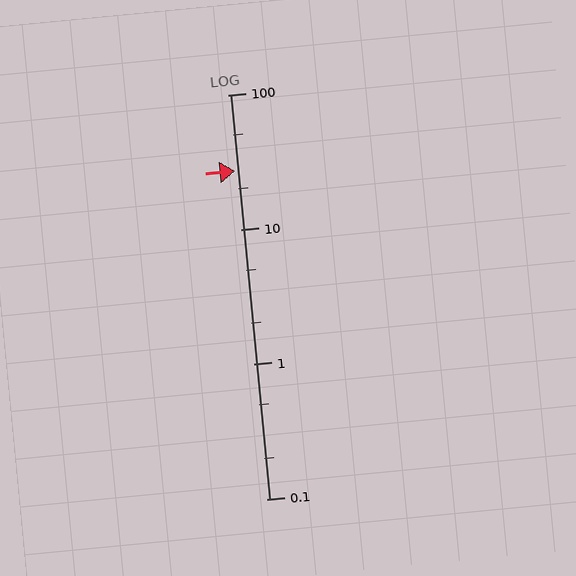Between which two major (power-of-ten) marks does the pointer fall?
The pointer is between 10 and 100.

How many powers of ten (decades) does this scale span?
The scale spans 3 decades, from 0.1 to 100.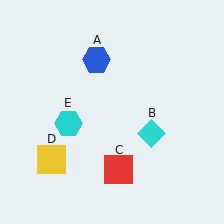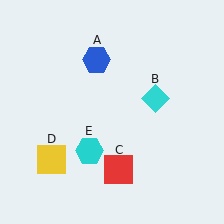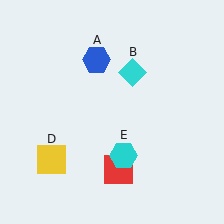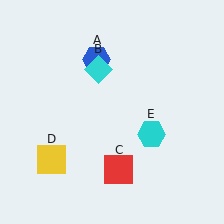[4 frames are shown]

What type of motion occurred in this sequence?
The cyan diamond (object B), cyan hexagon (object E) rotated counterclockwise around the center of the scene.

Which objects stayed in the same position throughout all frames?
Blue hexagon (object A) and red square (object C) and yellow square (object D) remained stationary.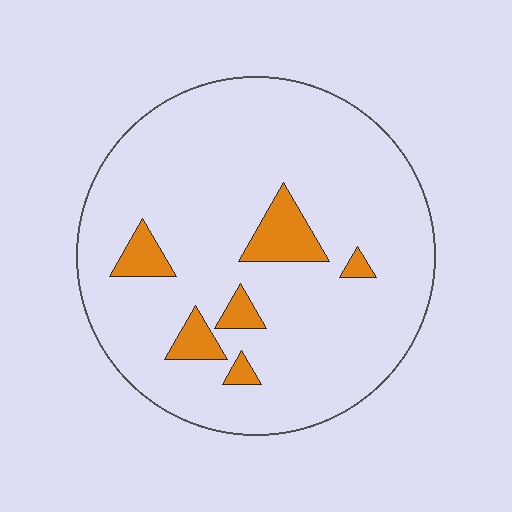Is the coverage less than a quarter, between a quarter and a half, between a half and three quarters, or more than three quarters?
Less than a quarter.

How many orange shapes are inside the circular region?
6.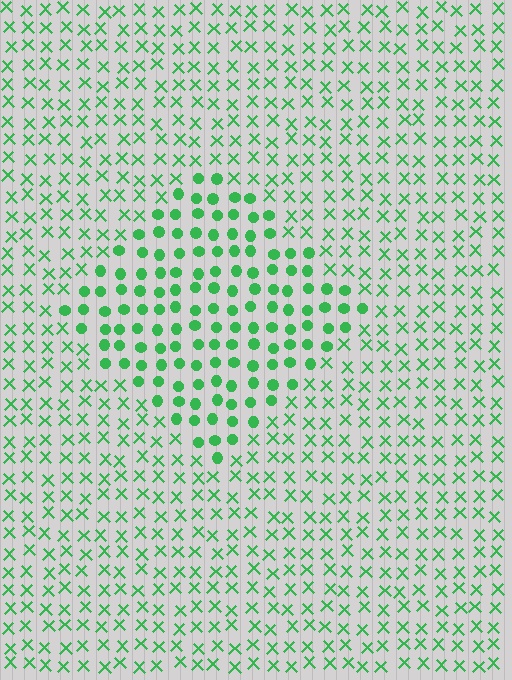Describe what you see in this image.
The image is filled with small green elements arranged in a uniform grid. A diamond-shaped region contains circles, while the surrounding area contains X marks. The boundary is defined purely by the change in element shape.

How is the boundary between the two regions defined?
The boundary is defined by a change in element shape: circles inside vs. X marks outside. All elements share the same color and spacing.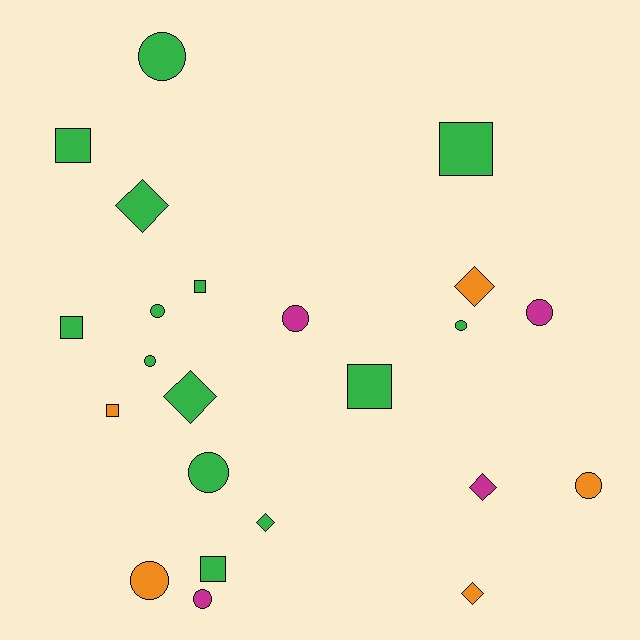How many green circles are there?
There are 5 green circles.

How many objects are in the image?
There are 23 objects.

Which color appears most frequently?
Green, with 14 objects.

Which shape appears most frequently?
Circle, with 10 objects.